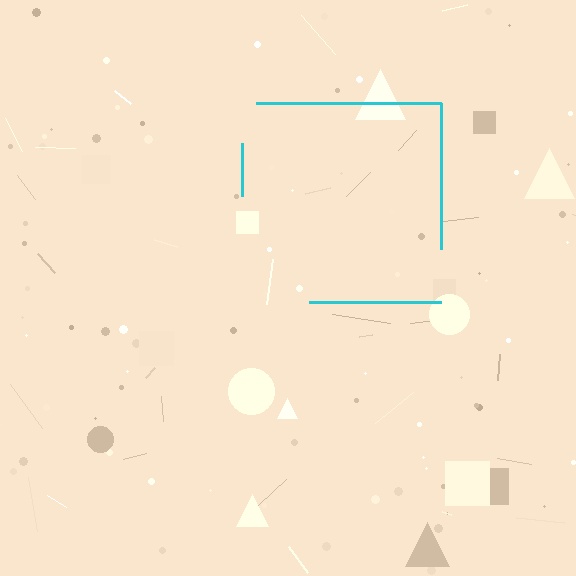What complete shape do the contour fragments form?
The contour fragments form a square.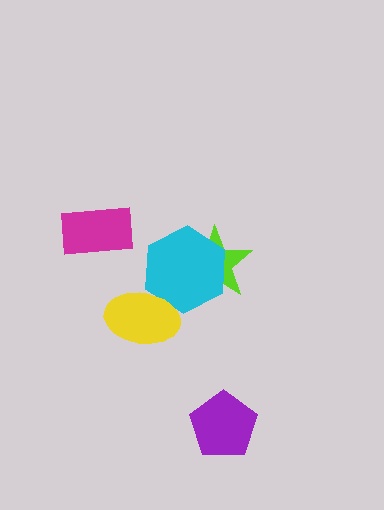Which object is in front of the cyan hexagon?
The yellow ellipse is in front of the cyan hexagon.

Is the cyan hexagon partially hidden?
Yes, it is partially covered by another shape.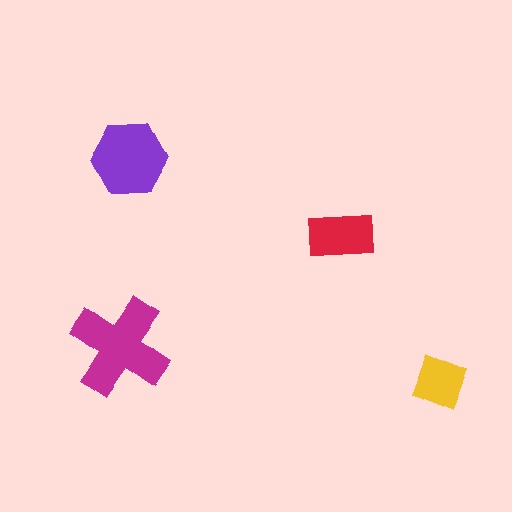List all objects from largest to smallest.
The magenta cross, the purple hexagon, the red rectangle, the yellow diamond.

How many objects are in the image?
There are 4 objects in the image.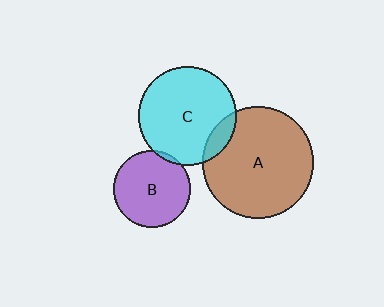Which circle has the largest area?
Circle A (brown).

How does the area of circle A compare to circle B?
Approximately 2.1 times.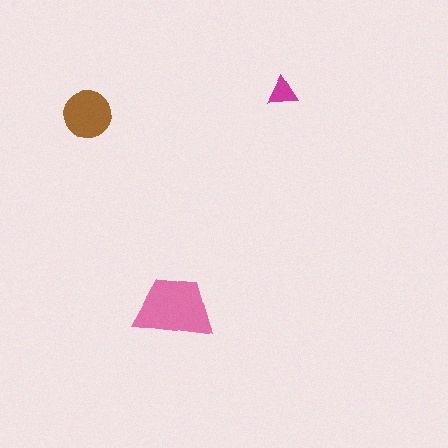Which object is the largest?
The pink trapezoid.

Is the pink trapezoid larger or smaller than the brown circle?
Larger.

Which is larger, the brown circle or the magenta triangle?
The brown circle.